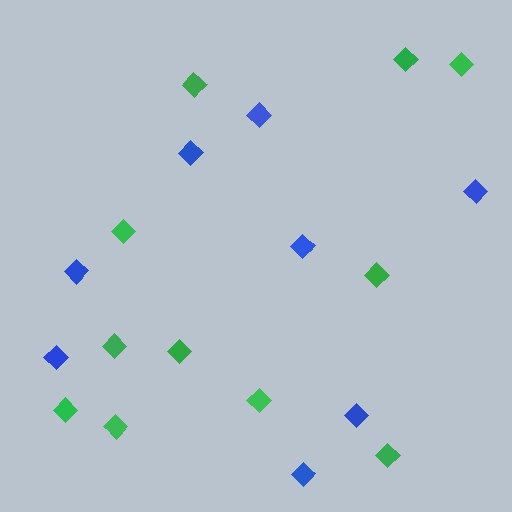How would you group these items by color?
There are 2 groups: one group of green diamonds (11) and one group of blue diamonds (8).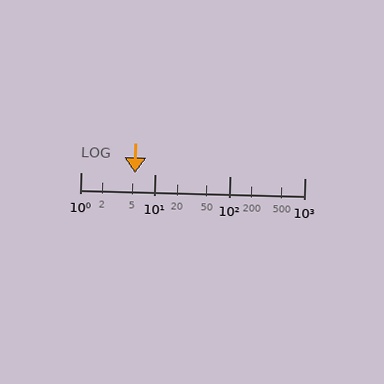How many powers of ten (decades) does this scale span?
The scale spans 3 decades, from 1 to 1000.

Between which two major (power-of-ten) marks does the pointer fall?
The pointer is between 1 and 10.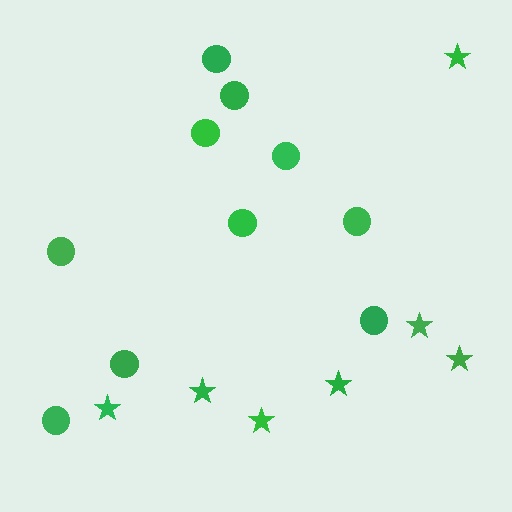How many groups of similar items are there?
There are 2 groups: one group of circles (10) and one group of stars (7).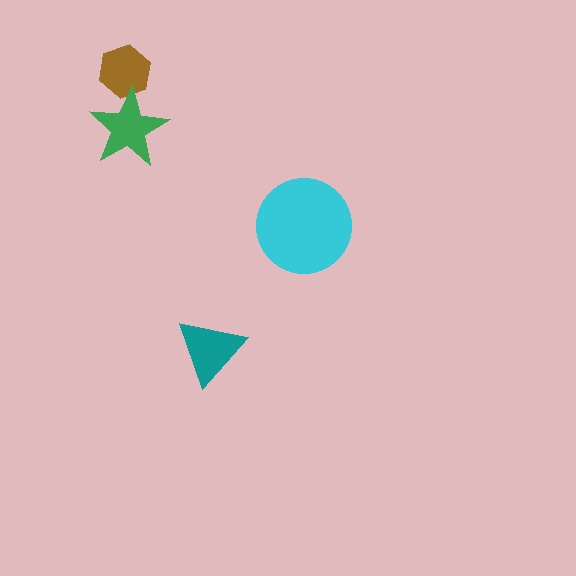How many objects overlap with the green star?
1 object overlaps with the green star.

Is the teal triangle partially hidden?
No, no other shape covers it.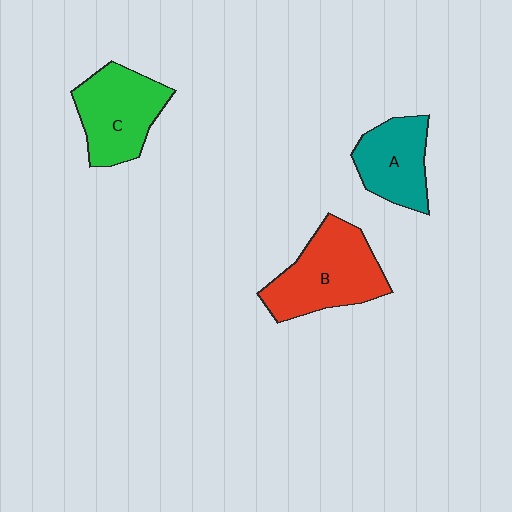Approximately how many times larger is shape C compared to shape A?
Approximately 1.2 times.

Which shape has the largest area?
Shape B (red).